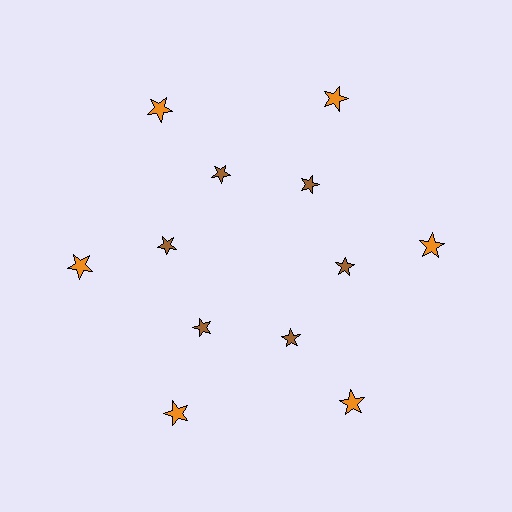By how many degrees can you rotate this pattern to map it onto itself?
The pattern maps onto itself every 60 degrees of rotation.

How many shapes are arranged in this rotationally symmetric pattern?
There are 12 shapes, arranged in 6 groups of 2.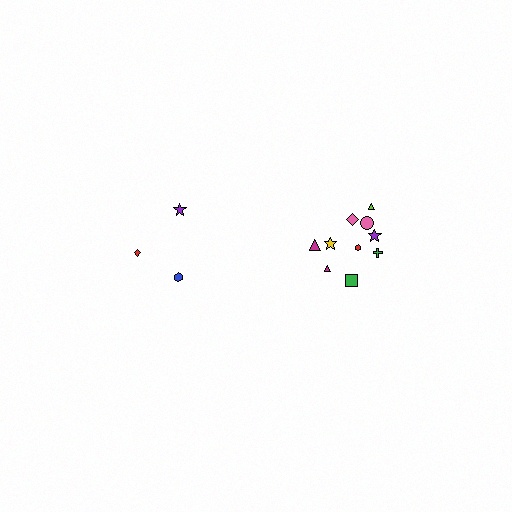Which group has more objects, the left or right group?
The right group.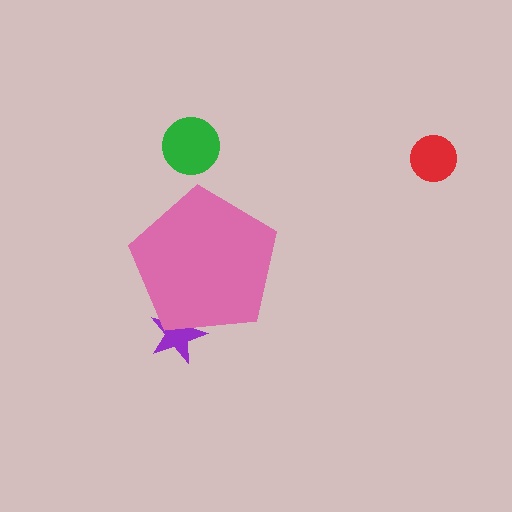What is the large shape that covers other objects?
A pink pentagon.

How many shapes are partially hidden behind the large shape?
1 shape is partially hidden.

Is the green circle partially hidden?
No, the green circle is fully visible.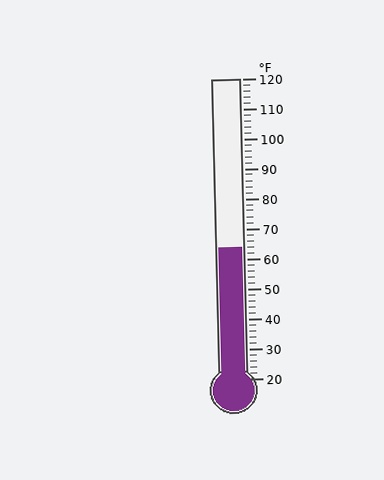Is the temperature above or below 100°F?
The temperature is below 100°F.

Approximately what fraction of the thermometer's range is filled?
The thermometer is filled to approximately 45% of its range.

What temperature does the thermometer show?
The thermometer shows approximately 64°F.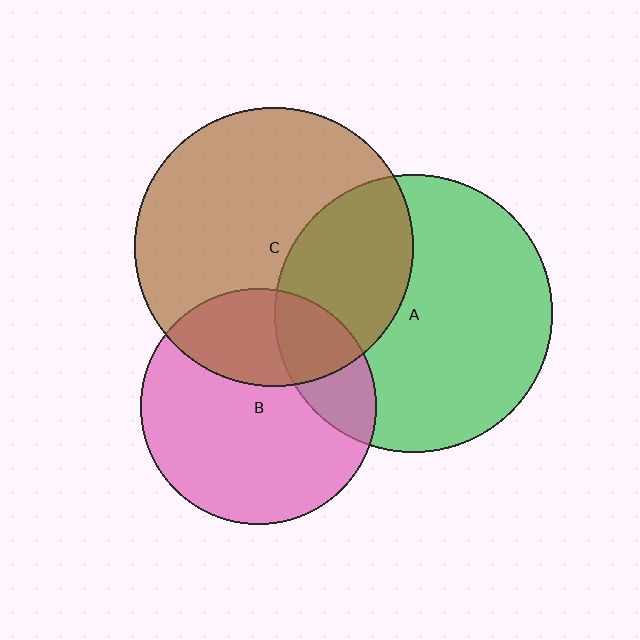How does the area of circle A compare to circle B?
Approximately 1.4 times.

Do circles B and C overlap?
Yes.